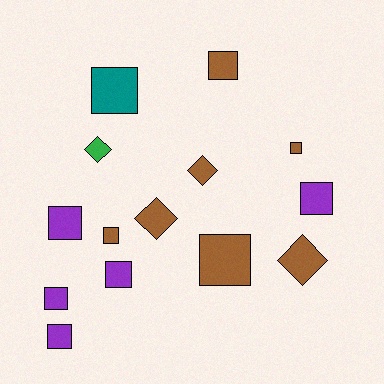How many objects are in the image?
There are 14 objects.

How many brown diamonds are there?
There are 3 brown diamonds.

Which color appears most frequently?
Brown, with 7 objects.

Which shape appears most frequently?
Square, with 10 objects.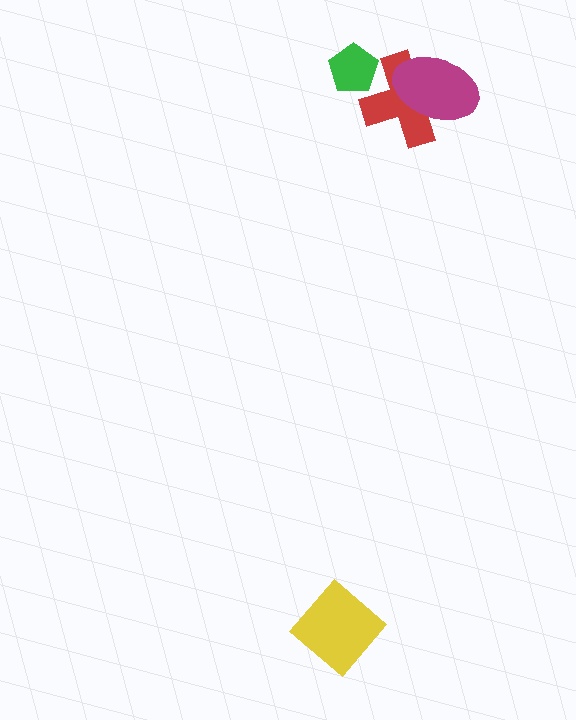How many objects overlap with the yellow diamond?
0 objects overlap with the yellow diamond.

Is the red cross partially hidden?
Yes, it is partially covered by another shape.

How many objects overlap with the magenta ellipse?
1 object overlaps with the magenta ellipse.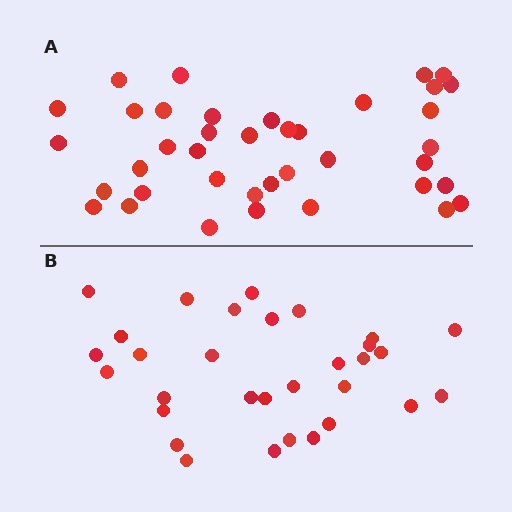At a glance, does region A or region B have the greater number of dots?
Region A (the top region) has more dots.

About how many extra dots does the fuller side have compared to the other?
Region A has roughly 8 or so more dots than region B.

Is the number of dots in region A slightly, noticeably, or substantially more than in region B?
Region A has noticeably more, but not dramatically so. The ratio is roughly 1.3 to 1.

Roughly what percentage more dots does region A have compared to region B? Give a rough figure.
About 25% more.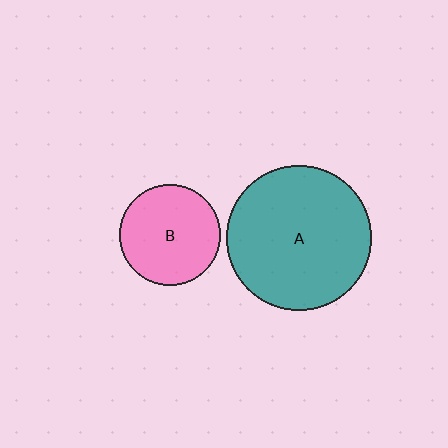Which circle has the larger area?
Circle A (teal).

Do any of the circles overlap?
No, none of the circles overlap.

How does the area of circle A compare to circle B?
Approximately 2.1 times.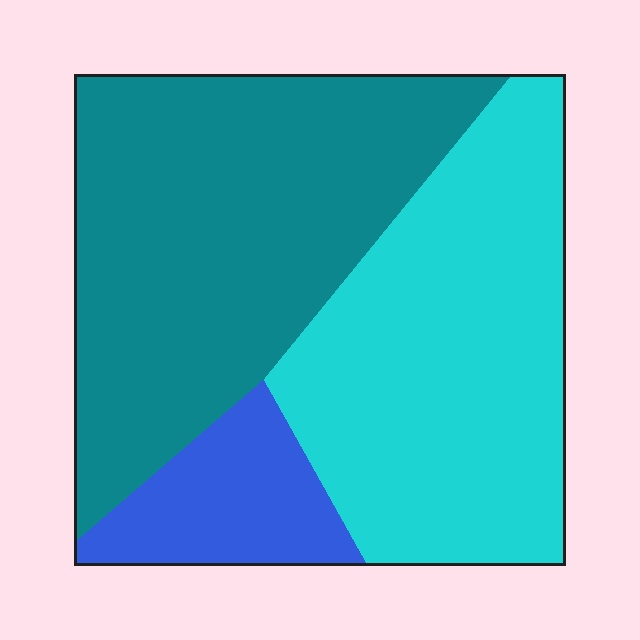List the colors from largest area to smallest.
From largest to smallest: teal, cyan, blue.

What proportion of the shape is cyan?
Cyan covers 42% of the shape.